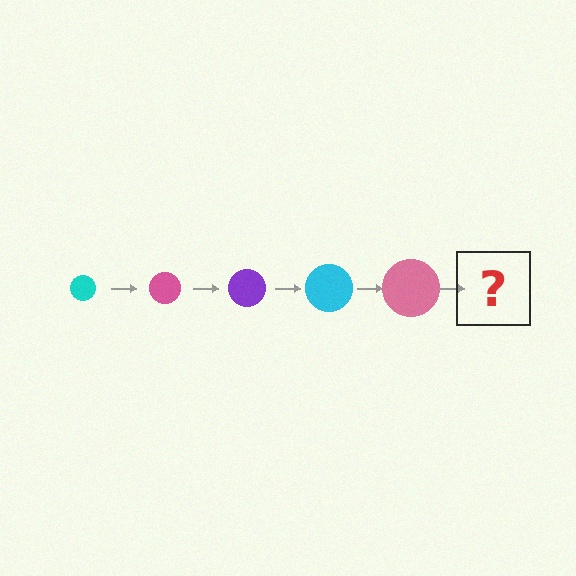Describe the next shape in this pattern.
It should be a purple circle, larger than the previous one.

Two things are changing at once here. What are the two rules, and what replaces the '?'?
The two rules are that the circle grows larger each step and the color cycles through cyan, pink, and purple. The '?' should be a purple circle, larger than the previous one.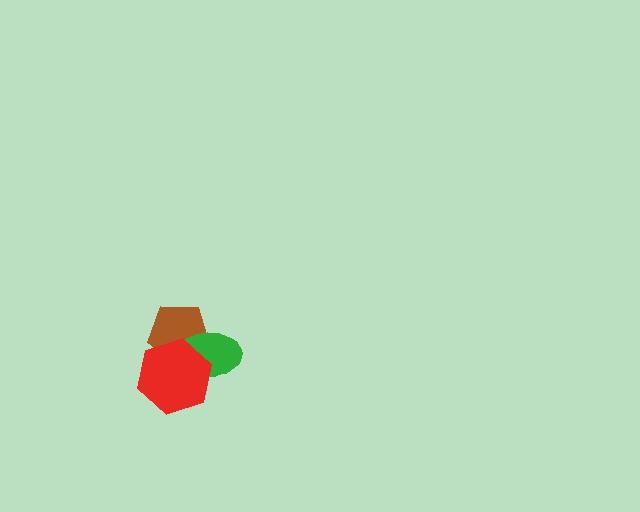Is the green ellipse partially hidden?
Yes, it is partially covered by another shape.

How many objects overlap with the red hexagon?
2 objects overlap with the red hexagon.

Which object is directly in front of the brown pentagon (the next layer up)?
The green ellipse is directly in front of the brown pentagon.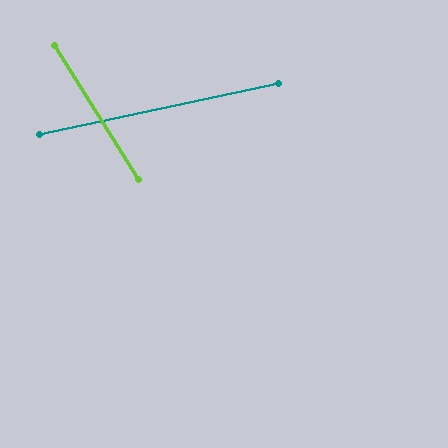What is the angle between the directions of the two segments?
Approximately 70 degrees.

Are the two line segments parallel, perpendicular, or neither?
Neither parallel nor perpendicular — they differ by about 70°.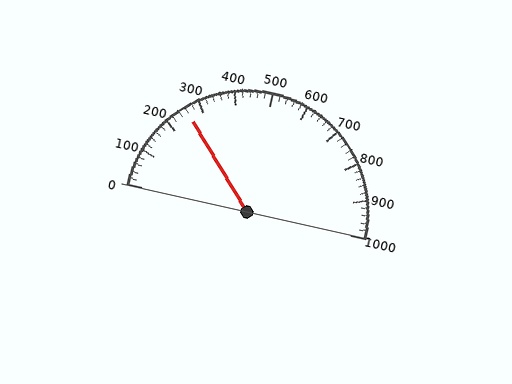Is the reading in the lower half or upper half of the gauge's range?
The reading is in the lower half of the range (0 to 1000).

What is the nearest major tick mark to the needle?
The nearest major tick mark is 300.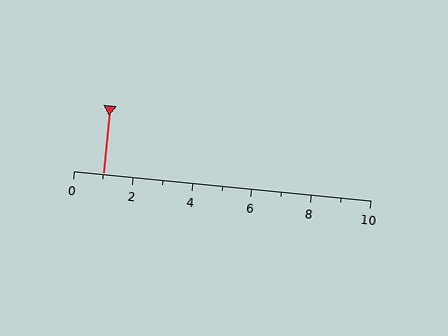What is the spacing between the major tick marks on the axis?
The major ticks are spaced 2 apart.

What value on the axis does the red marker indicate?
The marker indicates approximately 1.